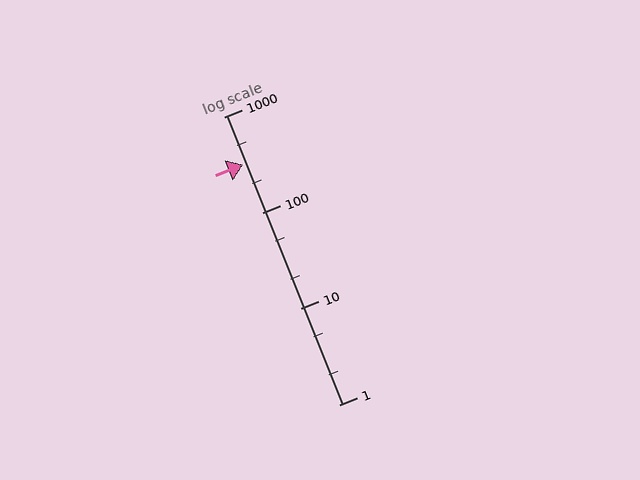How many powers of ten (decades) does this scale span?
The scale spans 3 decades, from 1 to 1000.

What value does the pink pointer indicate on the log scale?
The pointer indicates approximately 320.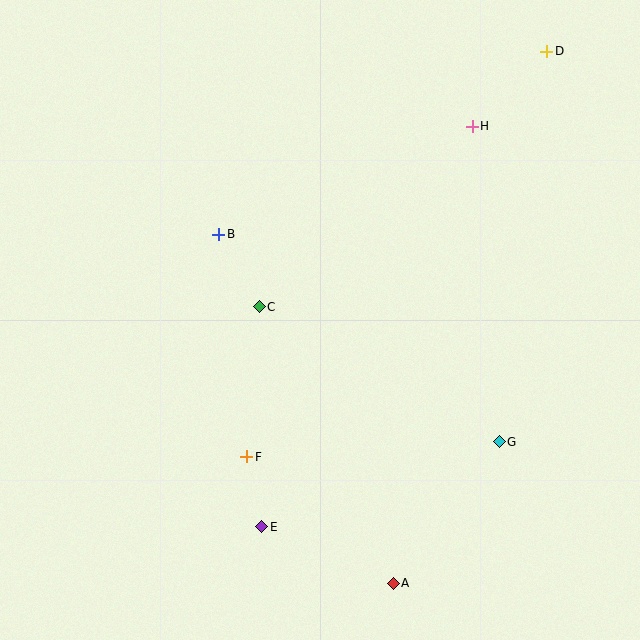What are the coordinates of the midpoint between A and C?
The midpoint between A and C is at (326, 445).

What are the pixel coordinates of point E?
Point E is at (262, 527).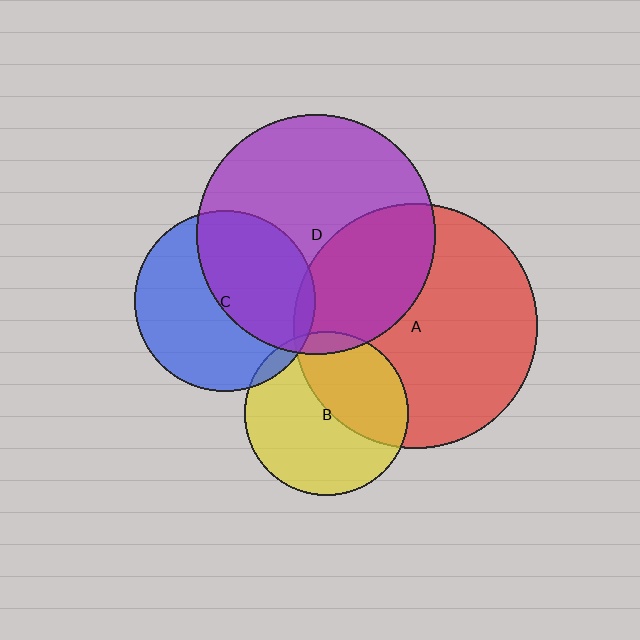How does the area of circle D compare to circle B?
Approximately 2.2 times.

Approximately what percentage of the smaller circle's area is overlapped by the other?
Approximately 5%.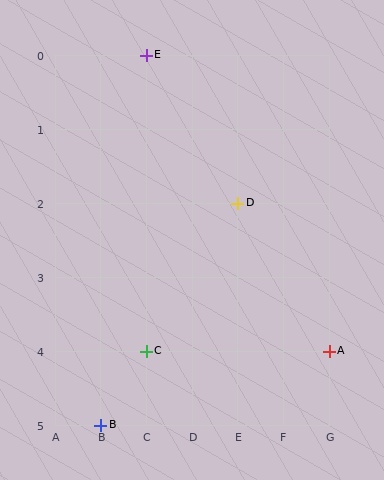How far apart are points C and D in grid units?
Points C and D are 2 columns and 2 rows apart (about 2.8 grid units diagonally).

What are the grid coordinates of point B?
Point B is at grid coordinates (B, 5).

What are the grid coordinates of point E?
Point E is at grid coordinates (C, 0).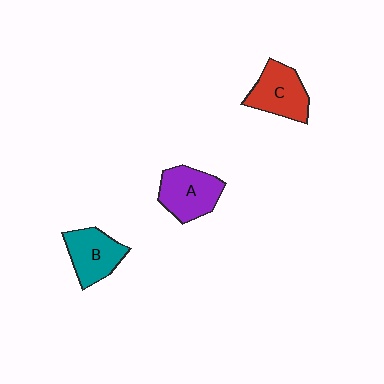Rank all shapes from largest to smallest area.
From largest to smallest: A (purple), C (red), B (teal).